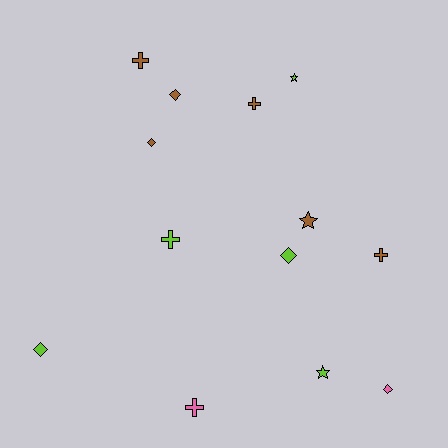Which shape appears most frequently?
Cross, with 5 objects.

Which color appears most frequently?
Brown, with 6 objects.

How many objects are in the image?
There are 13 objects.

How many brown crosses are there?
There are 3 brown crosses.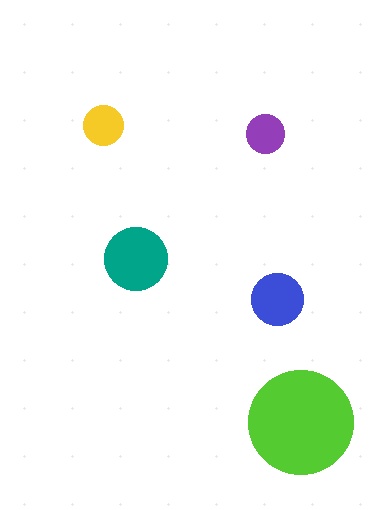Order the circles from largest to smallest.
the lime one, the teal one, the blue one, the yellow one, the purple one.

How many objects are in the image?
There are 5 objects in the image.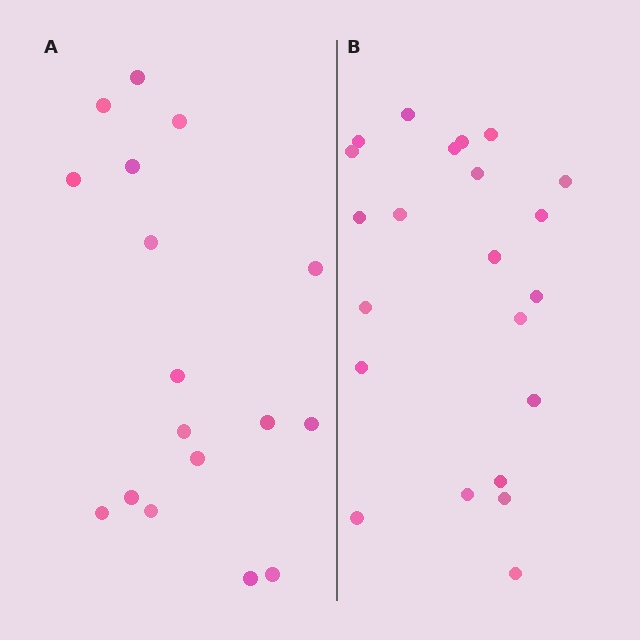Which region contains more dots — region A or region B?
Region B (the right region) has more dots.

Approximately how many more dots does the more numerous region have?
Region B has about 5 more dots than region A.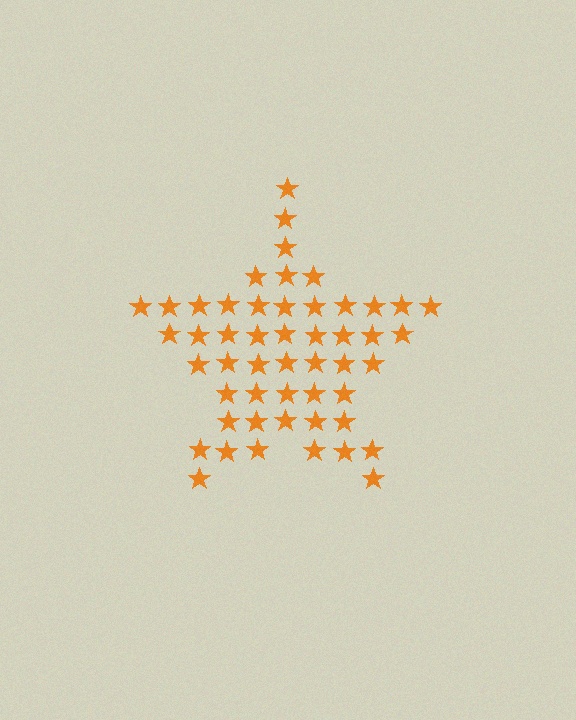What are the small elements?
The small elements are stars.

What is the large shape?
The large shape is a star.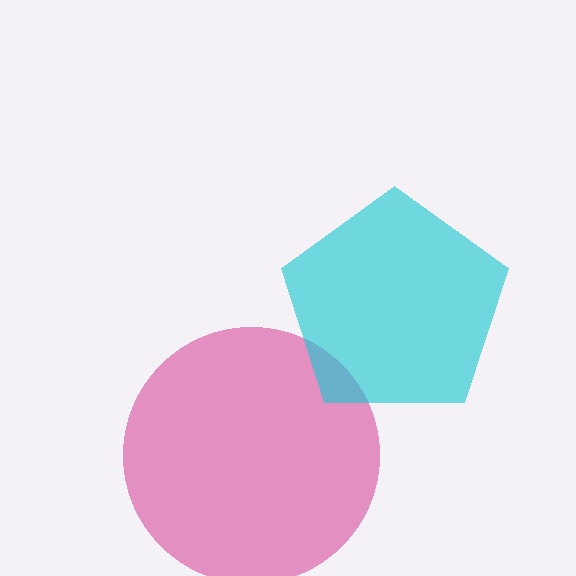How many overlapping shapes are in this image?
There are 2 overlapping shapes in the image.